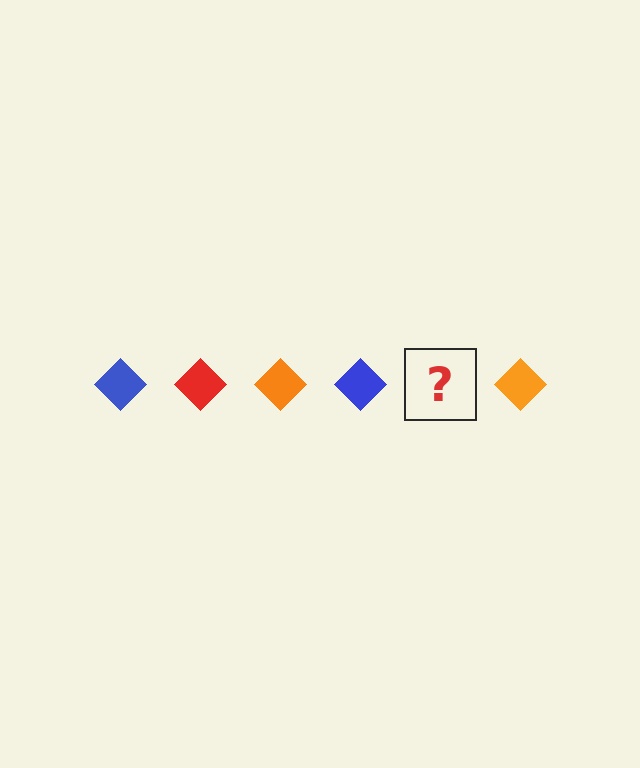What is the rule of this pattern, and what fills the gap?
The rule is that the pattern cycles through blue, red, orange diamonds. The gap should be filled with a red diamond.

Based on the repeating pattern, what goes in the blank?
The blank should be a red diamond.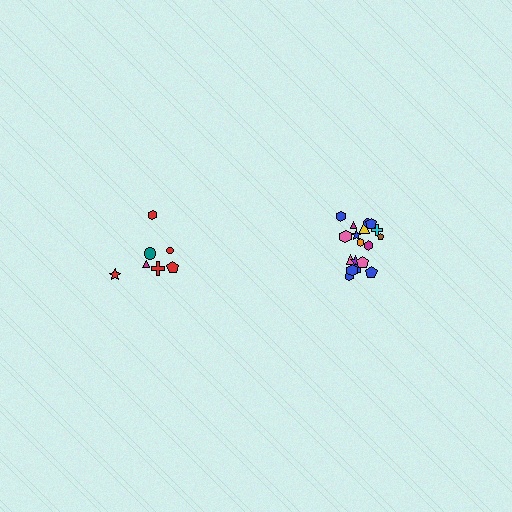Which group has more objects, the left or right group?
The right group.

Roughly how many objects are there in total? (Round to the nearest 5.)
Roughly 25 objects in total.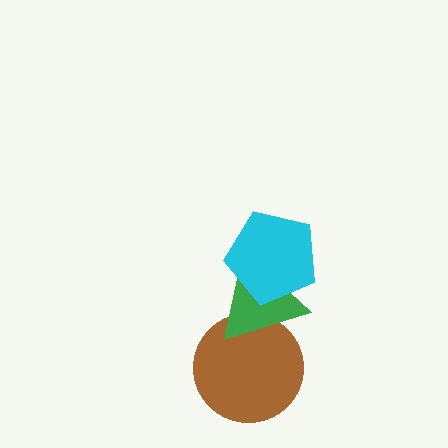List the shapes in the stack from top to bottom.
From top to bottom: the cyan pentagon, the green triangle, the brown circle.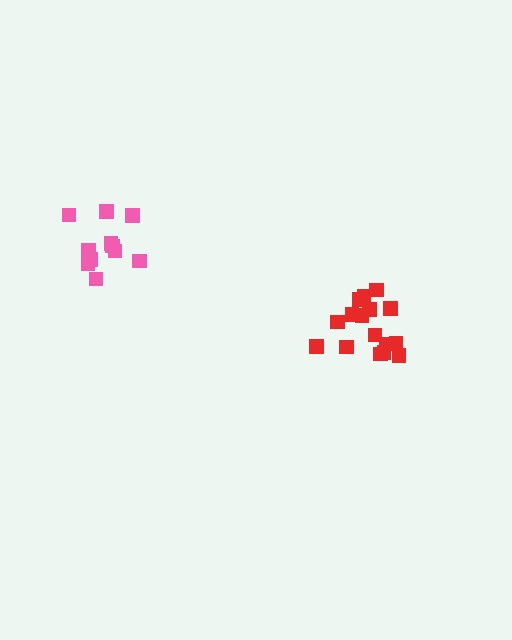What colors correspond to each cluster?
The clusters are colored: red, pink.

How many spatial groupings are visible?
There are 2 spatial groupings.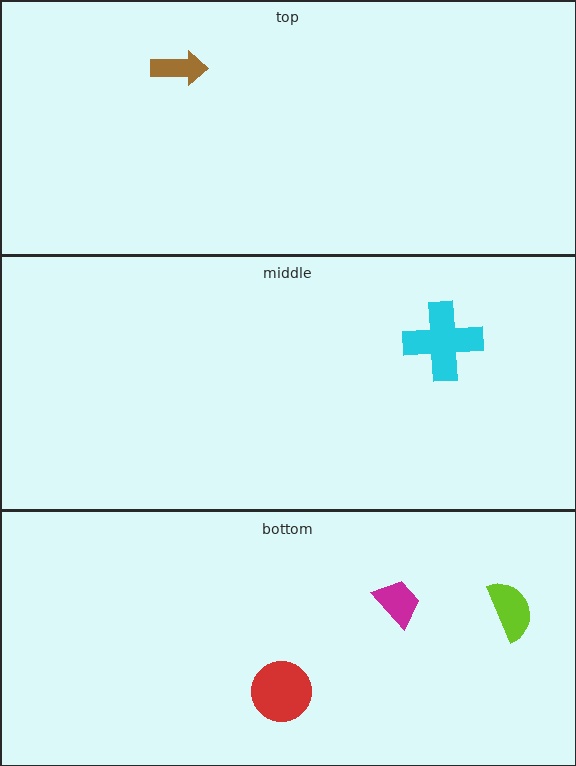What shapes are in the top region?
The brown arrow.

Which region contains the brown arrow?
The top region.